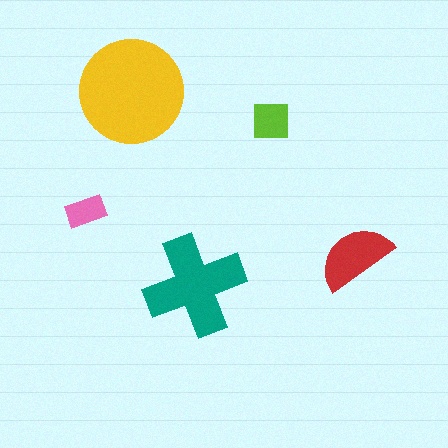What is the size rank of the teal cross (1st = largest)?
2nd.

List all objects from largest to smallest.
The yellow circle, the teal cross, the red semicircle, the lime square, the pink rectangle.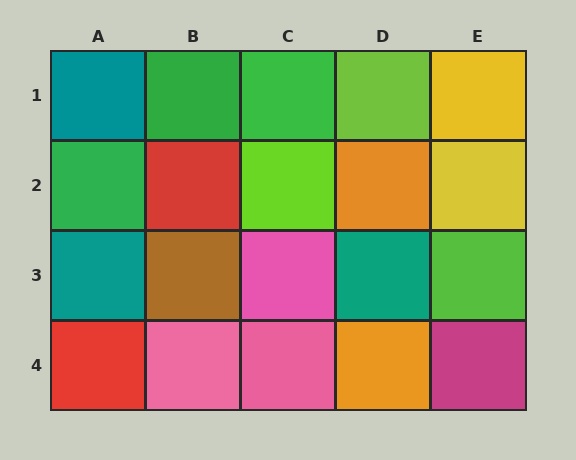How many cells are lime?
3 cells are lime.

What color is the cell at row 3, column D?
Teal.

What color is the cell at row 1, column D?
Lime.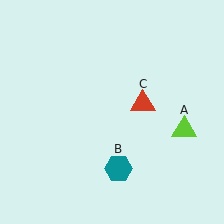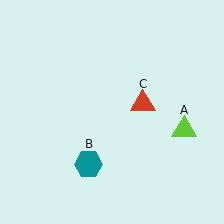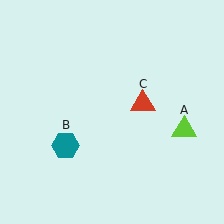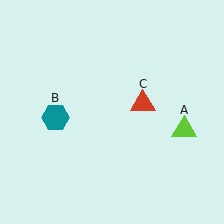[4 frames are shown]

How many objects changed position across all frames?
1 object changed position: teal hexagon (object B).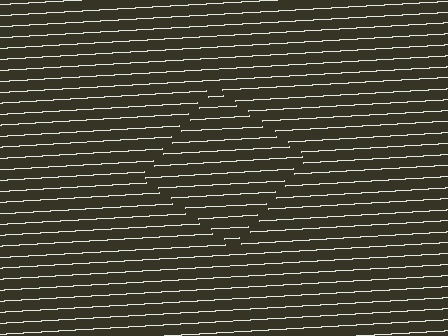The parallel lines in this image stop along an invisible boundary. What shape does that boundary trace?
An illusory square. The interior of the shape contains the same grating, shifted by half a period — the contour is defined by the phase discontinuity where line-ends from the inner and outer gratings abut.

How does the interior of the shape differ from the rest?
The interior of the shape contains the same grating, shifted by half a period — the contour is defined by the phase discontinuity where line-ends from the inner and outer gratings abut.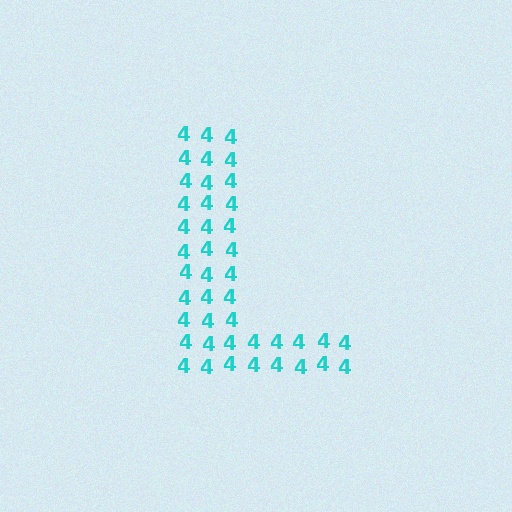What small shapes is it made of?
It is made of small digit 4's.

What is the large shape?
The large shape is the letter L.